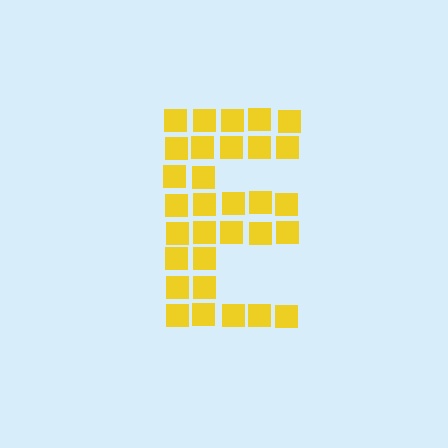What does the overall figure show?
The overall figure shows the letter E.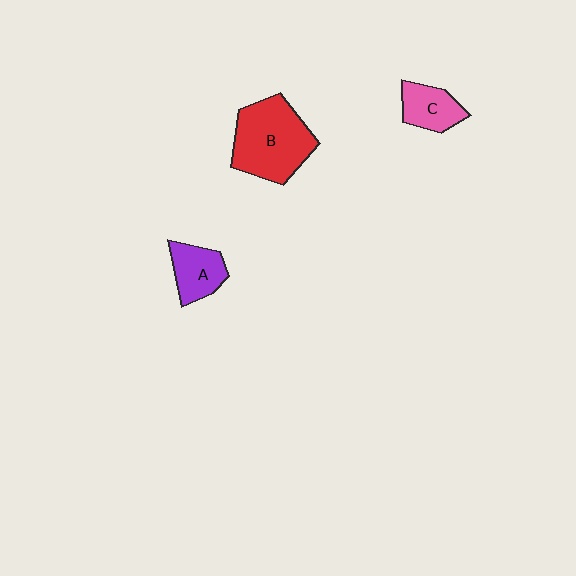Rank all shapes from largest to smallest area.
From largest to smallest: B (red), A (purple), C (pink).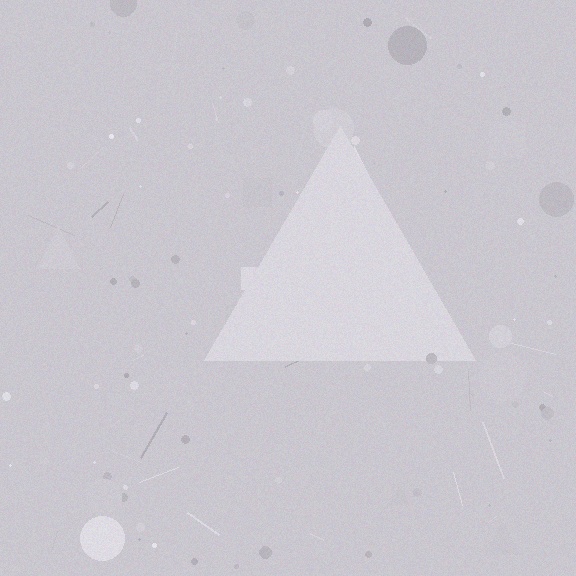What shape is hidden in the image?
A triangle is hidden in the image.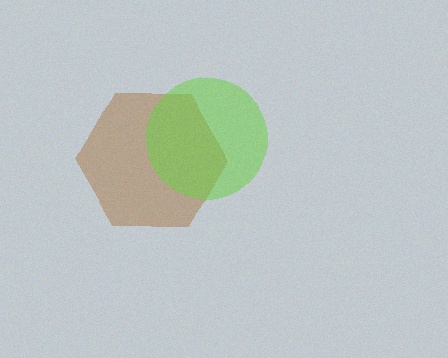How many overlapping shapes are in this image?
There are 2 overlapping shapes in the image.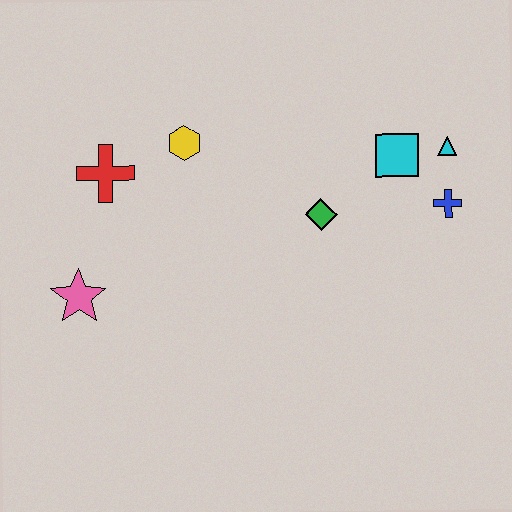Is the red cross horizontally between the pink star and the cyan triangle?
Yes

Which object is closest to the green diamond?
The cyan square is closest to the green diamond.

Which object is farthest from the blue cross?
The pink star is farthest from the blue cross.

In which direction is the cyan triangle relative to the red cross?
The cyan triangle is to the right of the red cross.